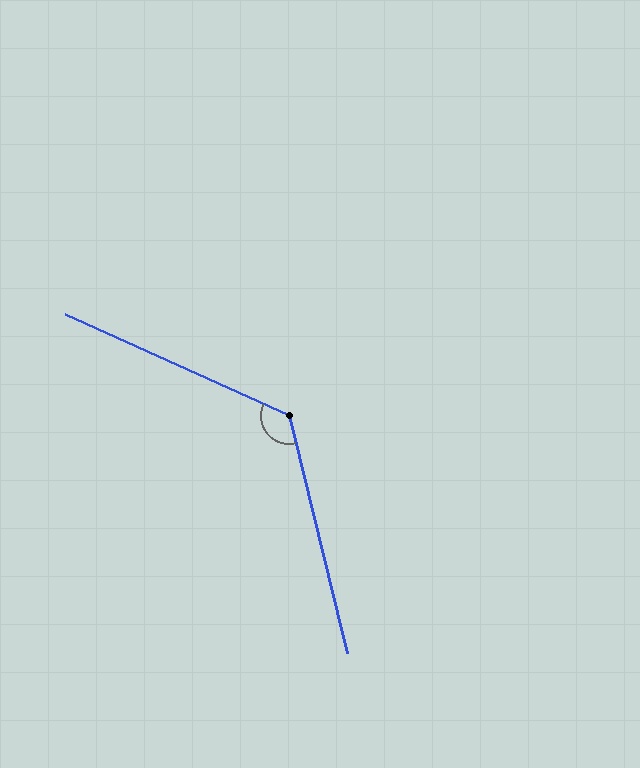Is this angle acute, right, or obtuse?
It is obtuse.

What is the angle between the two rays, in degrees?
Approximately 128 degrees.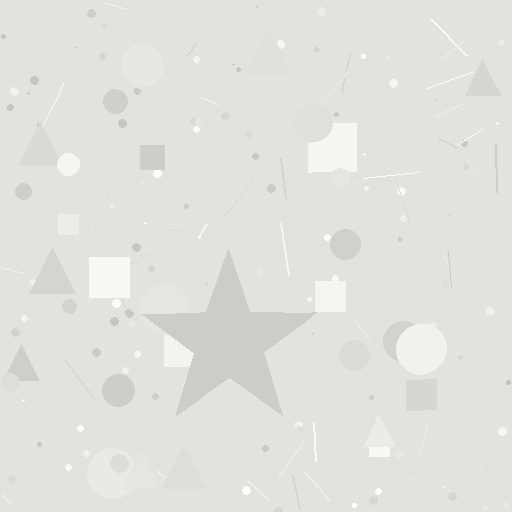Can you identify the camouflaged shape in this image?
The camouflaged shape is a star.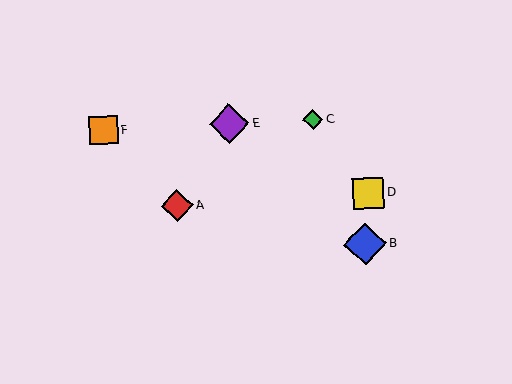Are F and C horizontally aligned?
Yes, both are at y≈130.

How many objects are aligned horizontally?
3 objects (C, E, F) are aligned horizontally.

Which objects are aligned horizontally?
Objects C, E, F are aligned horizontally.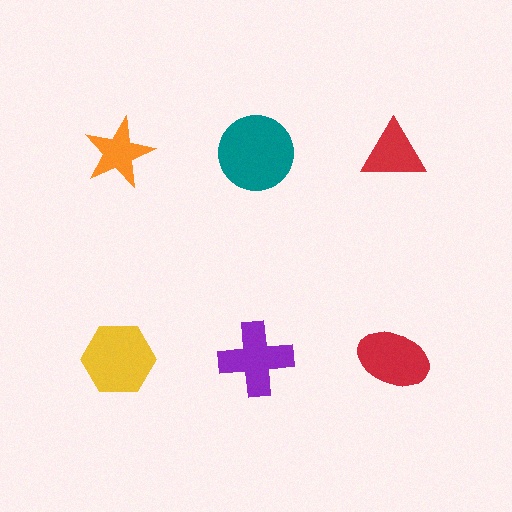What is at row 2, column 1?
A yellow hexagon.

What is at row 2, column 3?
A red ellipse.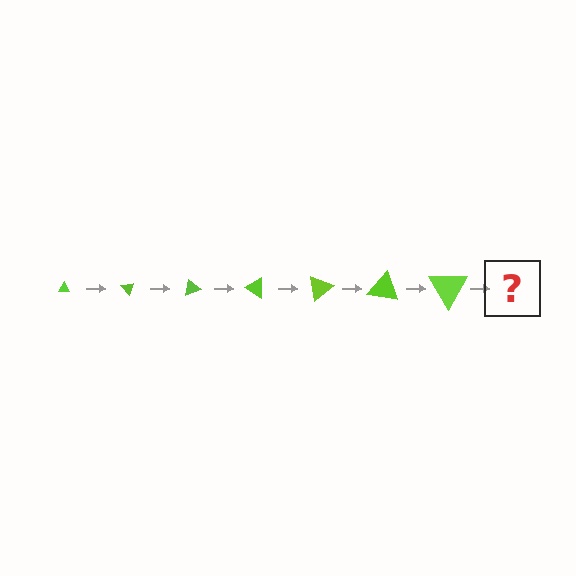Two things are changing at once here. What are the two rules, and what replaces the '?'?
The two rules are that the triangle grows larger each step and it rotates 50 degrees each step. The '?' should be a triangle, larger than the previous one and rotated 350 degrees from the start.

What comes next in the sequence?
The next element should be a triangle, larger than the previous one and rotated 350 degrees from the start.